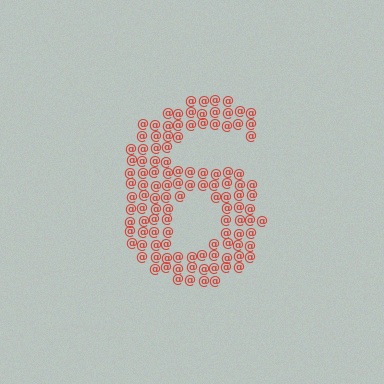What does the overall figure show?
The overall figure shows the digit 6.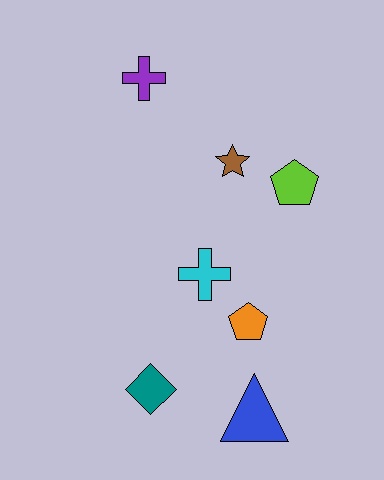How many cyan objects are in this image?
There is 1 cyan object.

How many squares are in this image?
There are no squares.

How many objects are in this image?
There are 7 objects.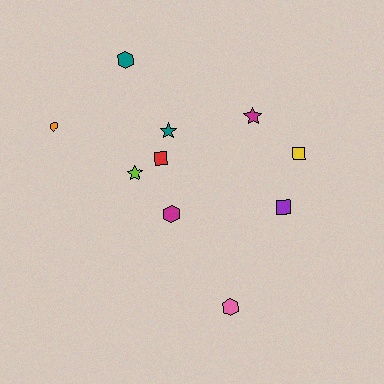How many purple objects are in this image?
There is 1 purple object.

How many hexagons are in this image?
There are 4 hexagons.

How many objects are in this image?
There are 10 objects.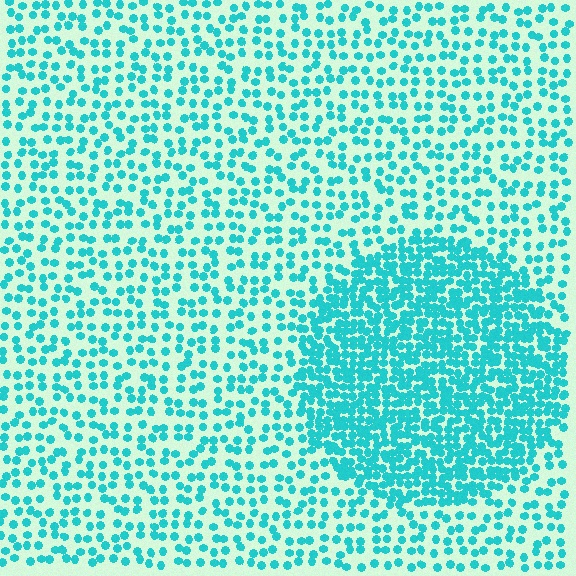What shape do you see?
I see a circle.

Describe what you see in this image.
The image contains small cyan elements arranged at two different densities. A circle-shaped region is visible where the elements are more densely packed than the surrounding area.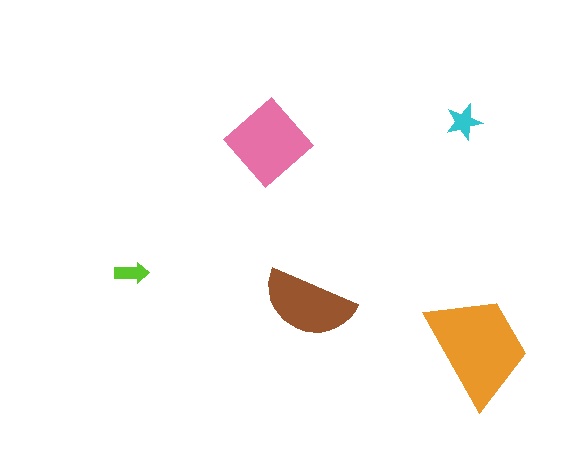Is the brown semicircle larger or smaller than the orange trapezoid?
Smaller.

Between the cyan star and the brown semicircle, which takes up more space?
The brown semicircle.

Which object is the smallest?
The lime arrow.